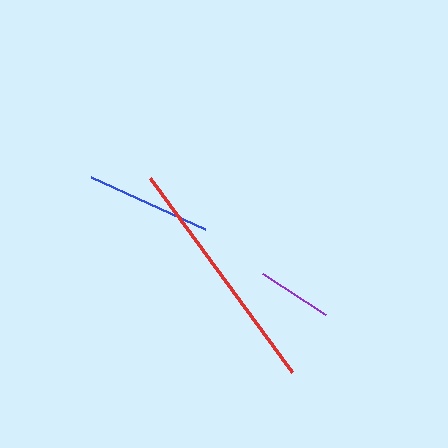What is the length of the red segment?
The red segment is approximately 241 pixels long.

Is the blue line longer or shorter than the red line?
The red line is longer than the blue line.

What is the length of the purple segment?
The purple segment is approximately 75 pixels long.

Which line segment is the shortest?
The purple line is the shortest at approximately 75 pixels.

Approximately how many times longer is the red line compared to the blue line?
The red line is approximately 1.9 times the length of the blue line.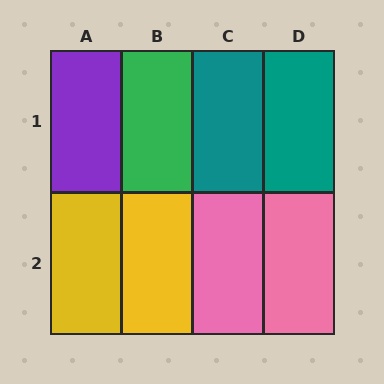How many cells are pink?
2 cells are pink.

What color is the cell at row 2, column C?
Pink.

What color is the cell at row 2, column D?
Pink.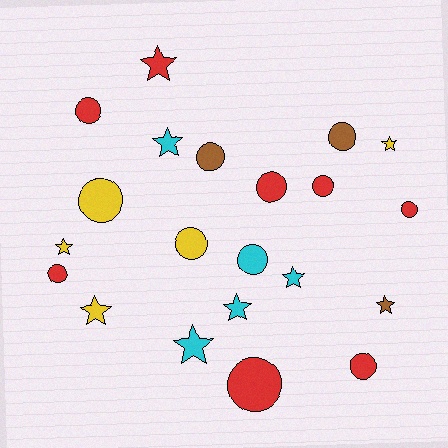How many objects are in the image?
There are 21 objects.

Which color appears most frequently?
Red, with 8 objects.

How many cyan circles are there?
There is 1 cyan circle.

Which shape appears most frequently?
Circle, with 12 objects.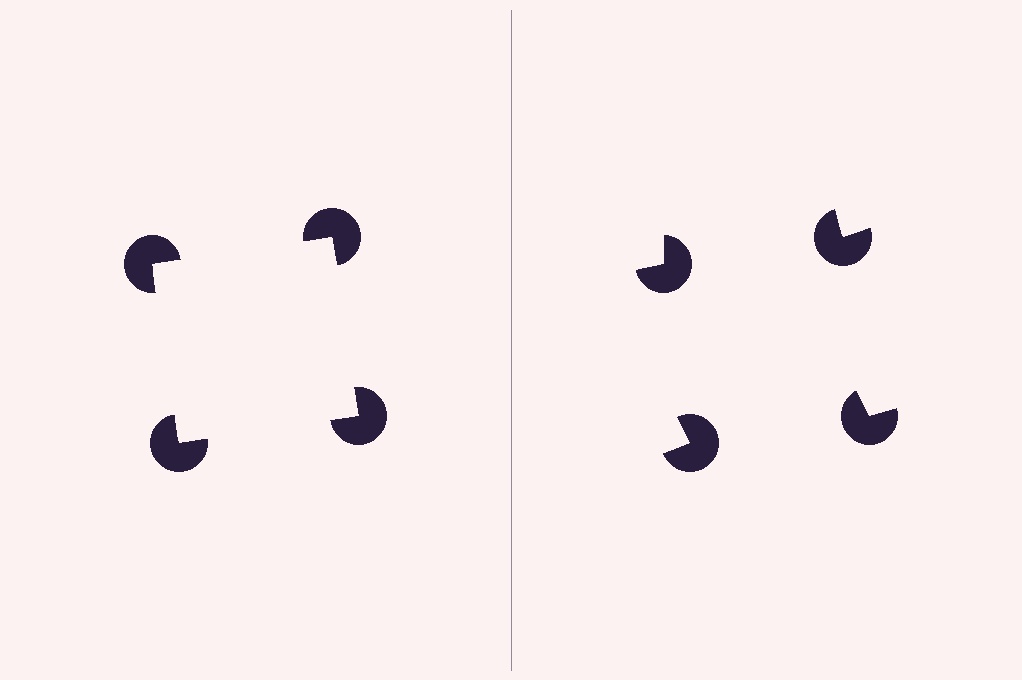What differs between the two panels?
The pac-man discs are positioned identically on both sides; only the wedge orientations differ. On the left they align to a square; on the right they are misaligned.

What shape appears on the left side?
An illusory square.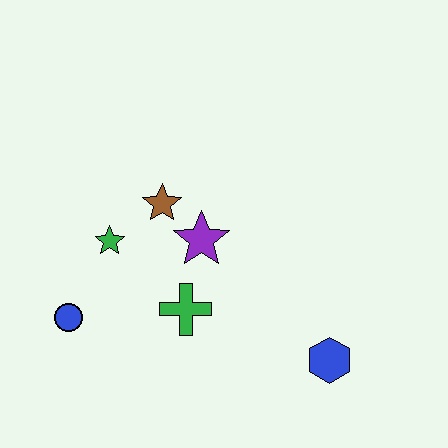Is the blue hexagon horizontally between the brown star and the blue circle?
No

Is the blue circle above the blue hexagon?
Yes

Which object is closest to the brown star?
The purple star is closest to the brown star.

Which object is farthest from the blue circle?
The blue hexagon is farthest from the blue circle.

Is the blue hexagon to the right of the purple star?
Yes